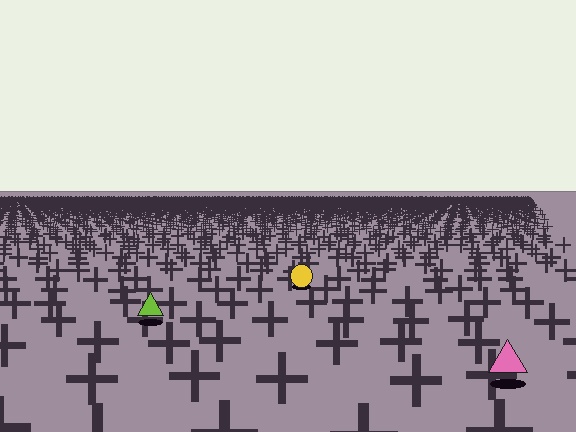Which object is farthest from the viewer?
The yellow circle is farthest from the viewer. It appears smaller and the ground texture around it is denser.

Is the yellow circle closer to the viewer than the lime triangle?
No. The lime triangle is closer — you can tell from the texture gradient: the ground texture is coarser near it.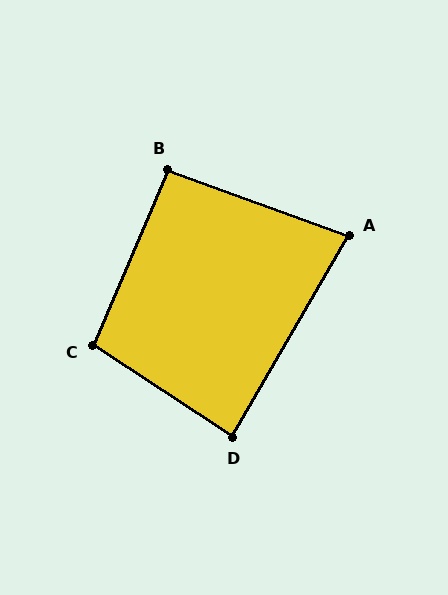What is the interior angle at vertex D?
Approximately 87 degrees (approximately right).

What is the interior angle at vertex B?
Approximately 93 degrees (approximately right).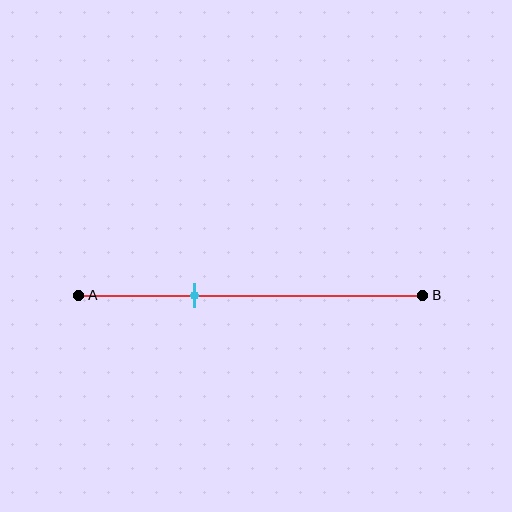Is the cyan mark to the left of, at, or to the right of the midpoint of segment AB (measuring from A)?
The cyan mark is to the left of the midpoint of segment AB.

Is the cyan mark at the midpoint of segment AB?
No, the mark is at about 35% from A, not at the 50% midpoint.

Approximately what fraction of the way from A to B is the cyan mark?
The cyan mark is approximately 35% of the way from A to B.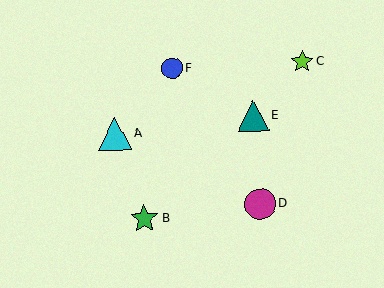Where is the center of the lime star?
The center of the lime star is at (302, 62).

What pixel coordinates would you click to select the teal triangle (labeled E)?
Click at (253, 116) to select the teal triangle E.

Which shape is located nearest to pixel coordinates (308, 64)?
The lime star (labeled C) at (302, 62) is nearest to that location.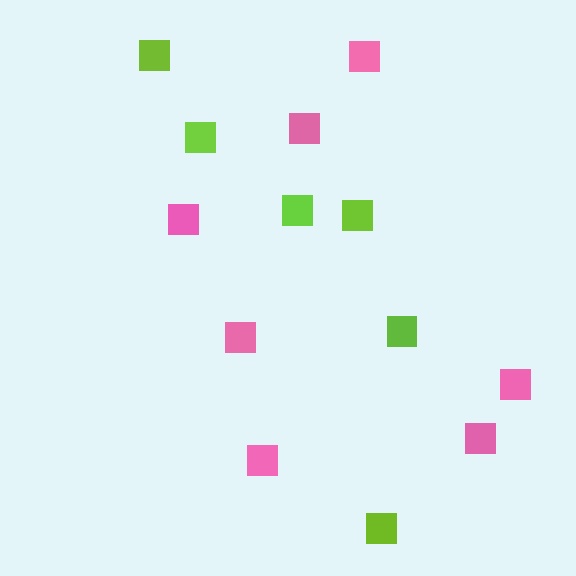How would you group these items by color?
There are 2 groups: one group of pink squares (7) and one group of lime squares (6).